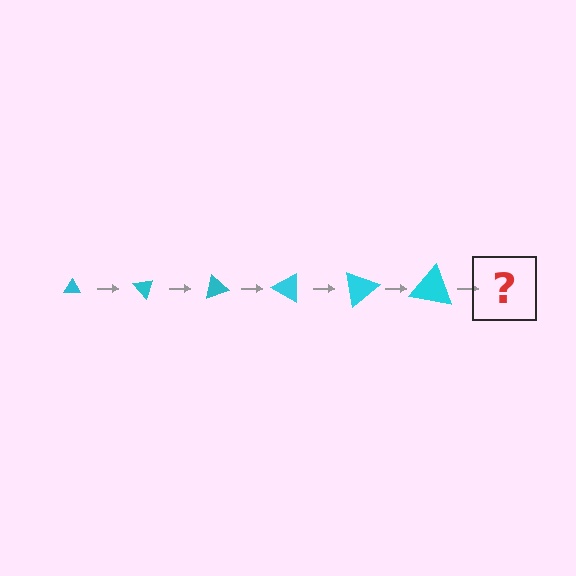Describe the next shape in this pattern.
It should be a triangle, larger than the previous one and rotated 300 degrees from the start.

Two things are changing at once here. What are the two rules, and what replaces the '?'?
The two rules are that the triangle grows larger each step and it rotates 50 degrees each step. The '?' should be a triangle, larger than the previous one and rotated 300 degrees from the start.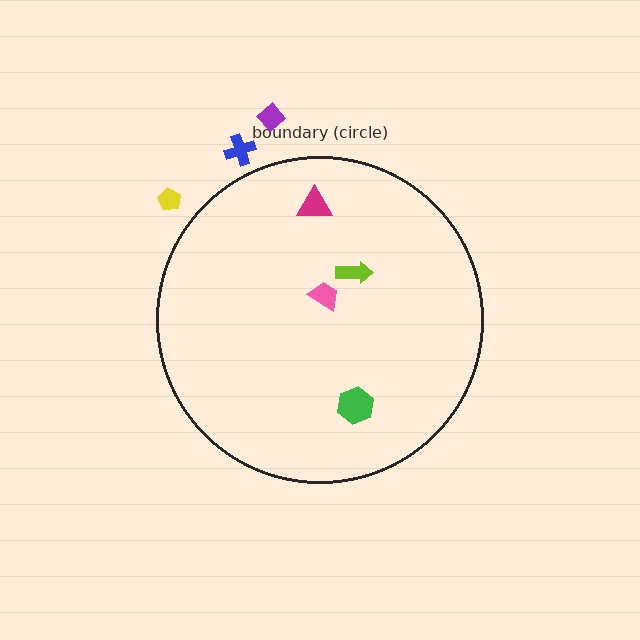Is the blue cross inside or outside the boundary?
Outside.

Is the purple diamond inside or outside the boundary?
Outside.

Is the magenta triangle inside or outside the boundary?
Inside.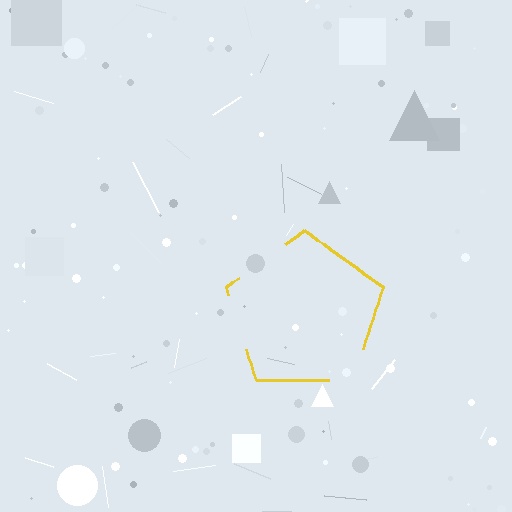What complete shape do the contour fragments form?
The contour fragments form a pentagon.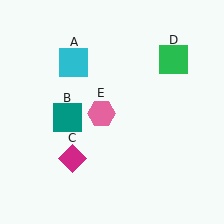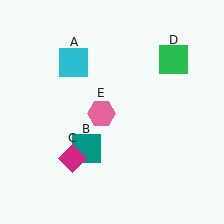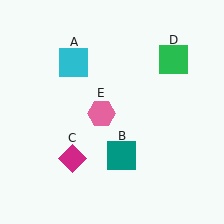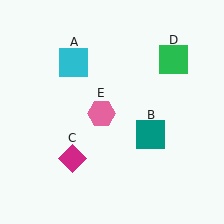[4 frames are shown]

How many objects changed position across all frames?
1 object changed position: teal square (object B).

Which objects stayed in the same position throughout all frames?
Cyan square (object A) and magenta diamond (object C) and green square (object D) and pink hexagon (object E) remained stationary.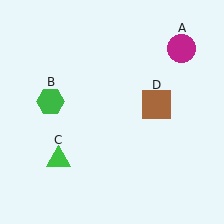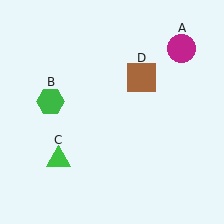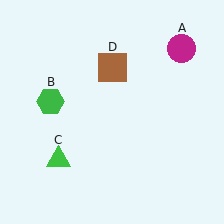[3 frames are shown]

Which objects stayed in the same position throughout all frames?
Magenta circle (object A) and green hexagon (object B) and green triangle (object C) remained stationary.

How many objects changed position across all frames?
1 object changed position: brown square (object D).